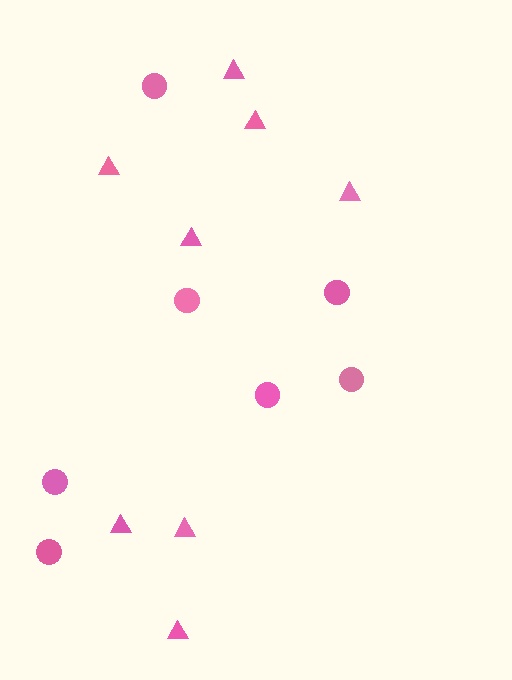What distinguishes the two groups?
There are 2 groups: one group of circles (7) and one group of triangles (8).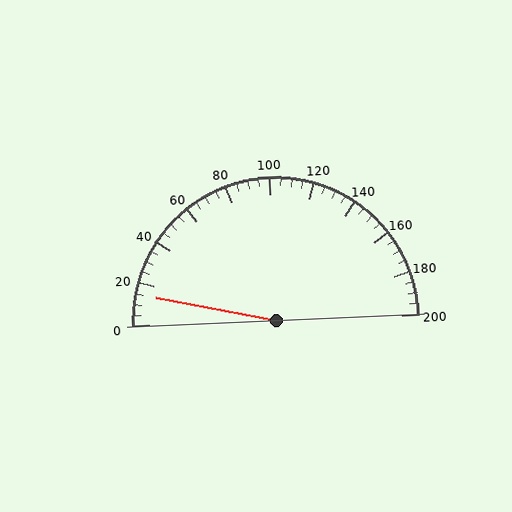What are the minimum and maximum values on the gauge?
The gauge ranges from 0 to 200.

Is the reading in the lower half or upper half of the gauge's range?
The reading is in the lower half of the range (0 to 200).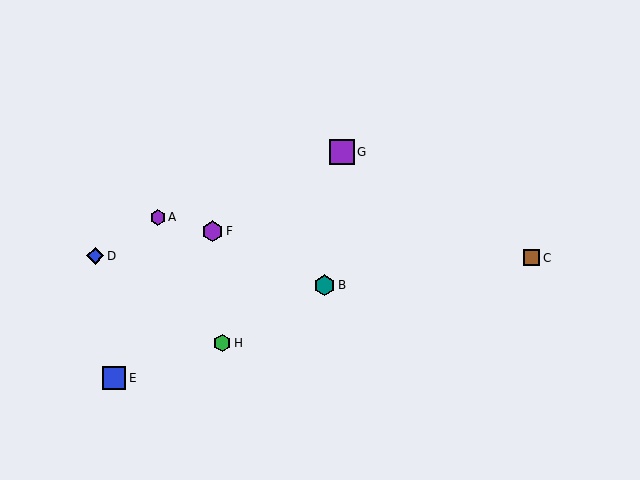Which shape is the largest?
The purple square (labeled G) is the largest.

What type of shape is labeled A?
Shape A is a purple hexagon.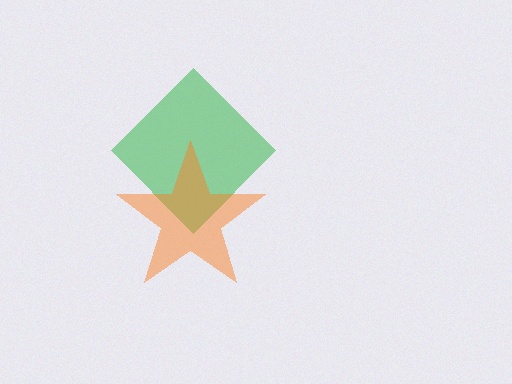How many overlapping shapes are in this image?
There are 2 overlapping shapes in the image.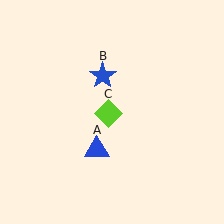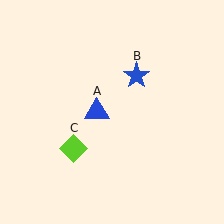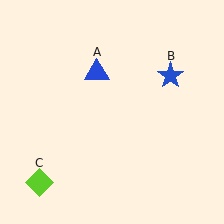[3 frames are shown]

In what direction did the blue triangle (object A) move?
The blue triangle (object A) moved up.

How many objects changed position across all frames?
3 objects changed position: blue triangle (object A), blue star (object B), lime diamond (object C).